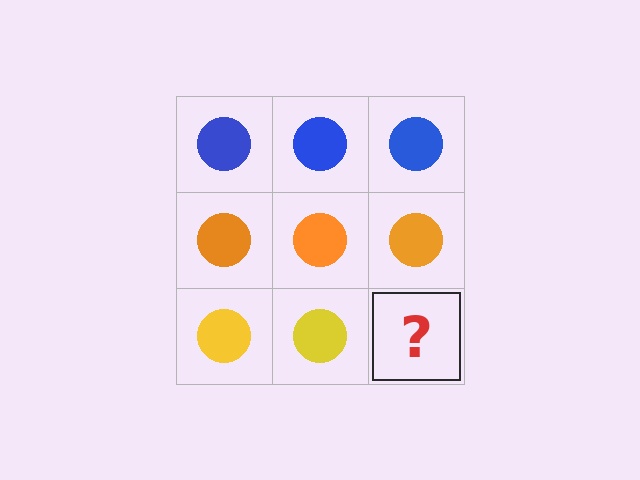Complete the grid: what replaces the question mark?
The question mark should be replaced with a yellow circle.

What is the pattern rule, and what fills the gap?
The rule is that each row has a consistent color. The gap should be filled with a yellow circle.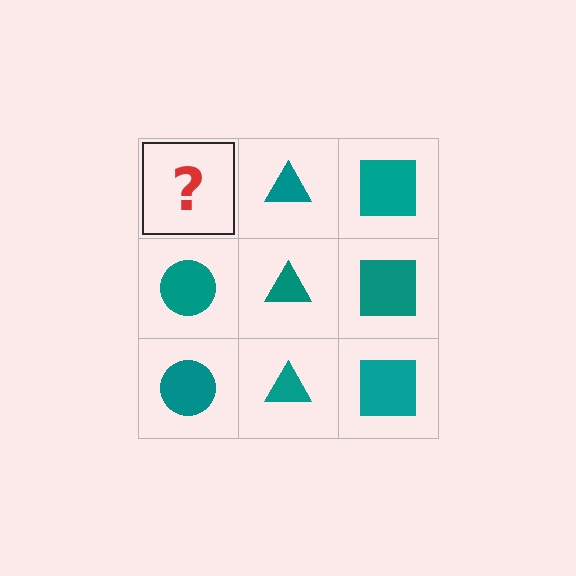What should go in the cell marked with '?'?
The missing cell should contain a teal circle.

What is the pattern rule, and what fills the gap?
The rule is that each column has a consistent shape. The gap should be filled with a teal circle.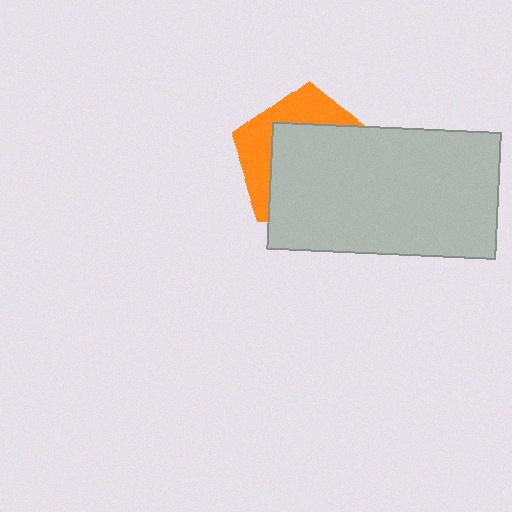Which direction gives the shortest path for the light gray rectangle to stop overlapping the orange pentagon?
Moving toward the lower-right gives the shortest separation.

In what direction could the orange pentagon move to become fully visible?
The orange pentagon could move toward the upper-left. That would shift it out from behind the light gray rectangle entirely.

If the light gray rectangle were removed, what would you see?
You would see the complete orange pentagon.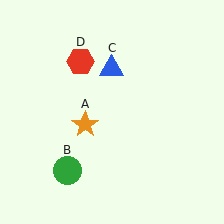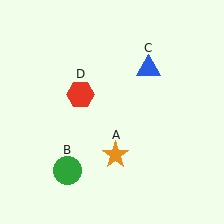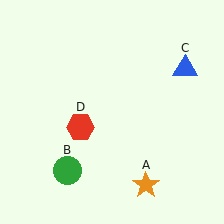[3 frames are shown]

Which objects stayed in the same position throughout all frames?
Green circle (object B) remained stationary.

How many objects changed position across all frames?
3 objects changed position: orange star (object A), blue triangle (object C), red hexagon (object D).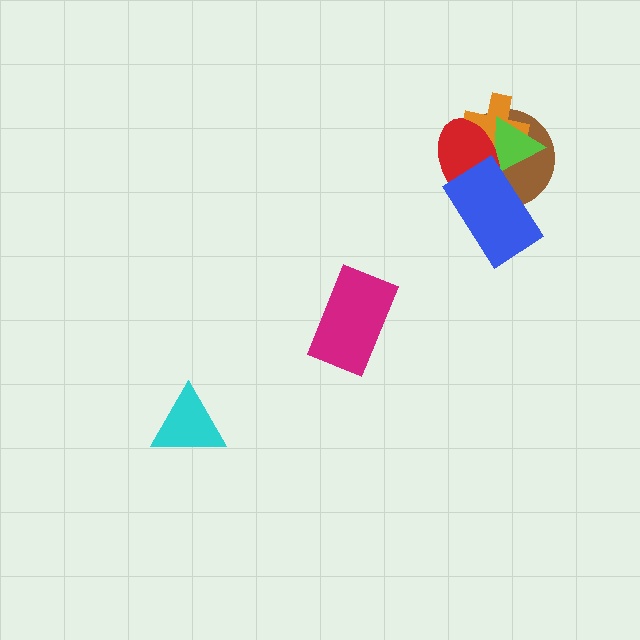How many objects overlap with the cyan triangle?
0 objects overlap with the cyan triangle.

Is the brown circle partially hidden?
Yes, it is partially covered by another shape.